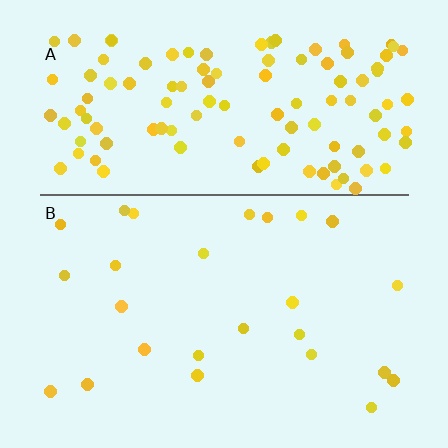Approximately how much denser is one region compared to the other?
Approximately 4.8× — region A over region B.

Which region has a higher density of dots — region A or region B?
A (the top).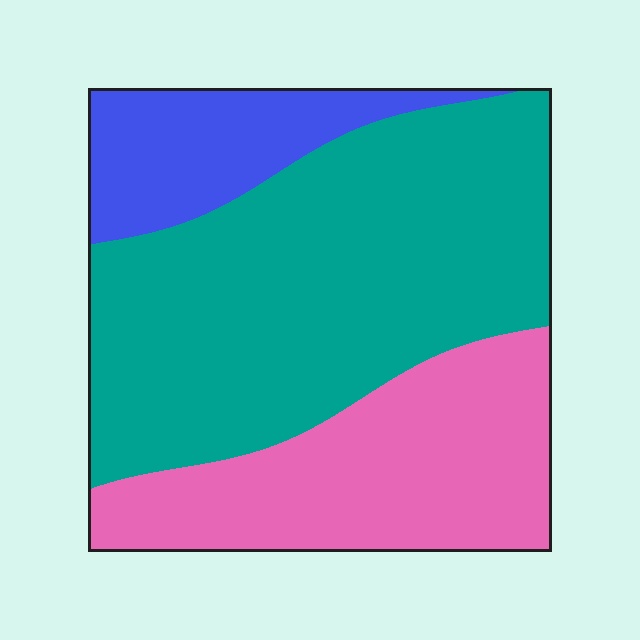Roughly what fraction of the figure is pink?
Pink covers roughly 30% of the figure.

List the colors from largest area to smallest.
From largest to smallest: teal, pink, blue.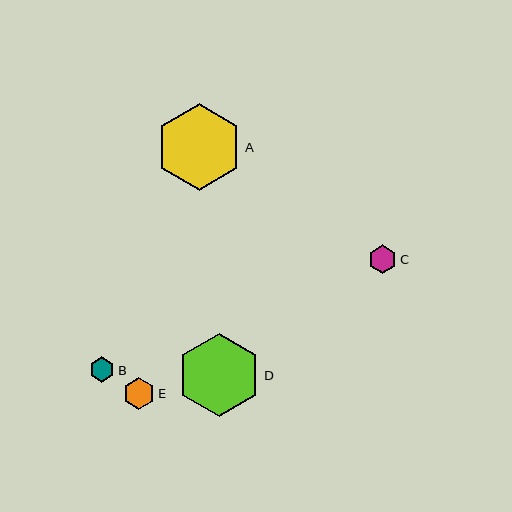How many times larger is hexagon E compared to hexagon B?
Hexagon E is approximately 1.3 times the size of hexagon B.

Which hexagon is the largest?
Hexagon A is the largest with a size of approximately 87 pixels.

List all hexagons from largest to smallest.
From largest to smallest: A, D, E, C, B.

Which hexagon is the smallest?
Hexagon B is the smallest with a size of approximately 25 pixels.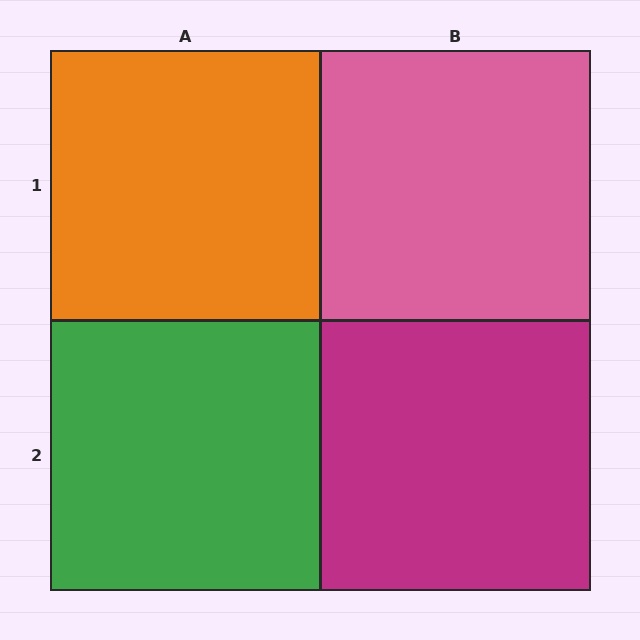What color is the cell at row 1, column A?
Orange.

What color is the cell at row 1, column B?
Pink.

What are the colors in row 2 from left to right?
Green, magenta.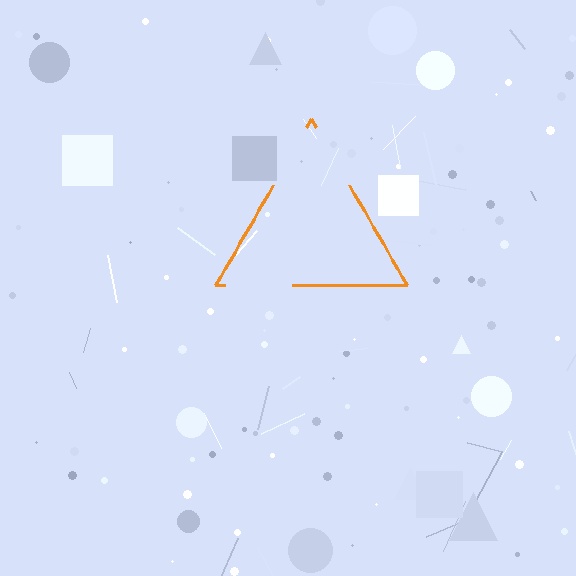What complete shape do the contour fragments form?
The contour fragments form a triangle.